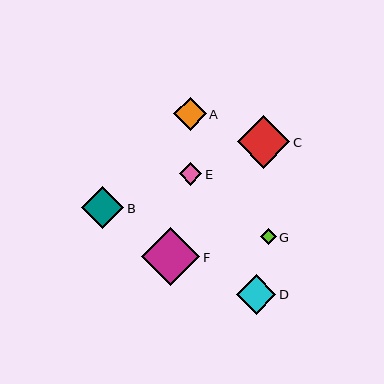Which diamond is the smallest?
Diamond G is the smallest with a size of approximately 16 pixels.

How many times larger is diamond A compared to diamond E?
Diamond A is approximately 1.4 times the size of diamond E.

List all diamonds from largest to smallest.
From largest to smallest: F, C, B, D, A, E, G.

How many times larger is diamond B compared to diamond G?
Diamond B is approximately 2.6 times the size of diamond G.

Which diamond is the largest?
Diamond F is the largest with a size of approximately 58 pixels.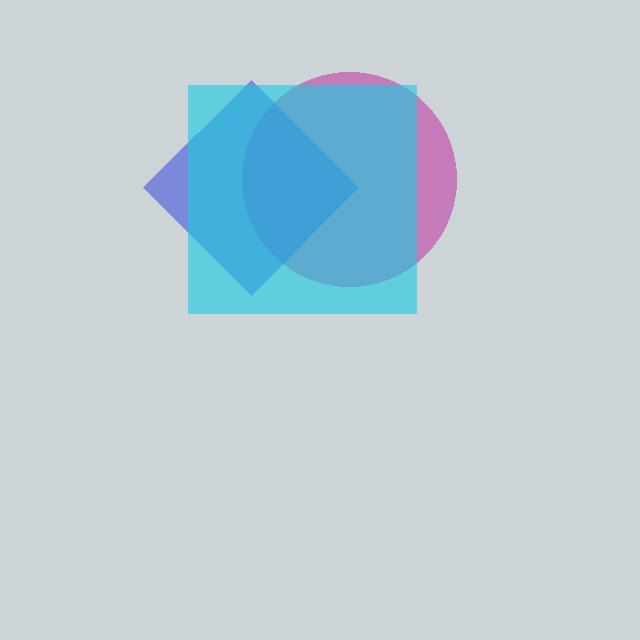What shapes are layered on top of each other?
The layered shapes are: a magenta circle, a blue diamond, a cyan square.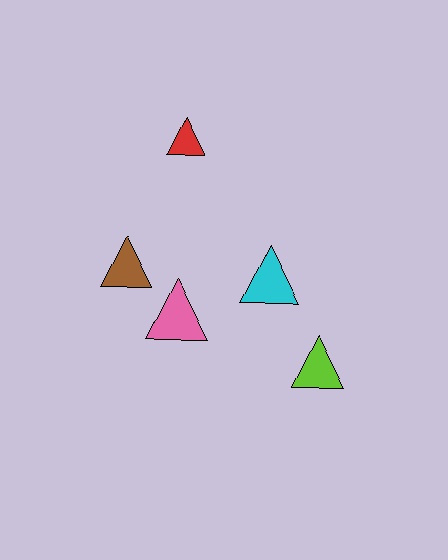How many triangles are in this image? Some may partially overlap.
There are 5 triangles.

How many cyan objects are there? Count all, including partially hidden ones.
There is 1 cyan object.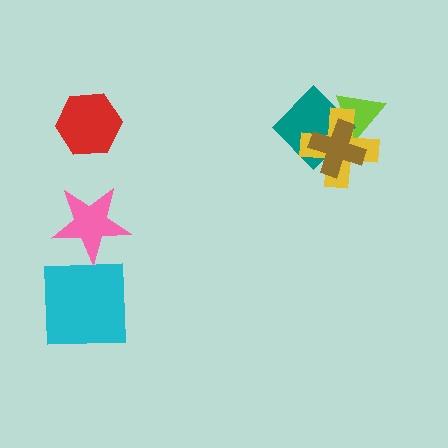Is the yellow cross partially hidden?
Yes, it is partially covered by another shape.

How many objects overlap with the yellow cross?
3 objects overlap with the yellow cross.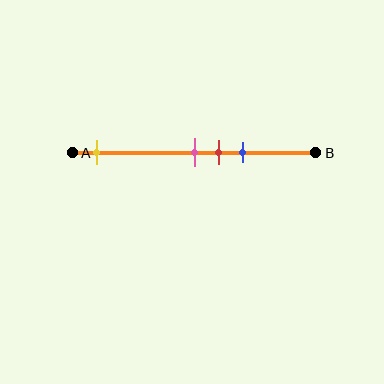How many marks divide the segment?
There are 4 marks dividing the segment.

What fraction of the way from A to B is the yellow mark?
The yellow mark is approximately 10% (0.1) of the way from A to B.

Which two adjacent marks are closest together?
The pink and red marks are the closest adjacent pair.